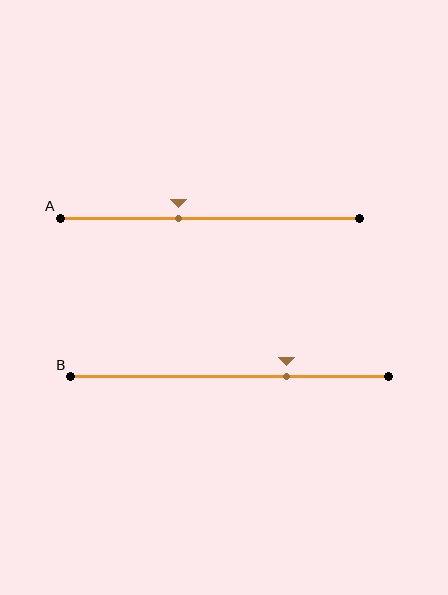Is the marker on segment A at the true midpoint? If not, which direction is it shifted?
No, the marker on segment A is shifted to the left by about 10% of the segment length.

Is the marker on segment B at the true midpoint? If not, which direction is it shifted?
No, the marker on segment B is shifted to the right by about 18% of the segment length.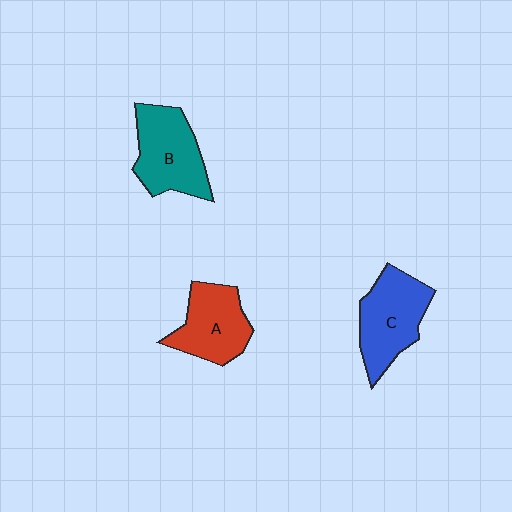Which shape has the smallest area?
Shape A (red).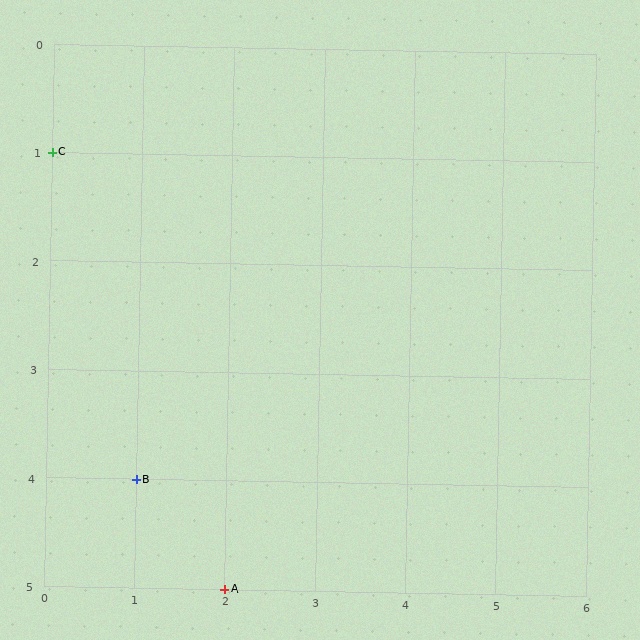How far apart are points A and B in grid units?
Points A and B are 1 column and 1 row apart (about 1.4 grid units diagonally).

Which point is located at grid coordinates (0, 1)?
Point C is at (0, 1).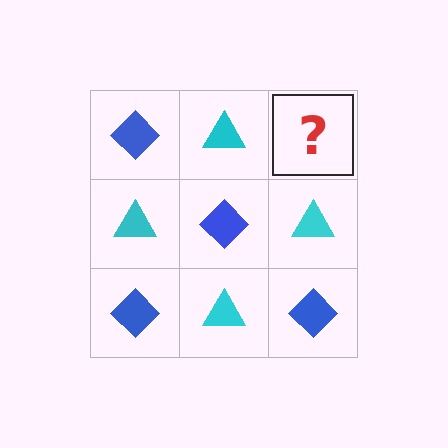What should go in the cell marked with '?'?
The missing cell should contain a blue diamond.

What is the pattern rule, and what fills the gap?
The rule is that it alternates blue diamond and cyan triangle in a checkerboard pattern. The gap should be filled with a blue diamond.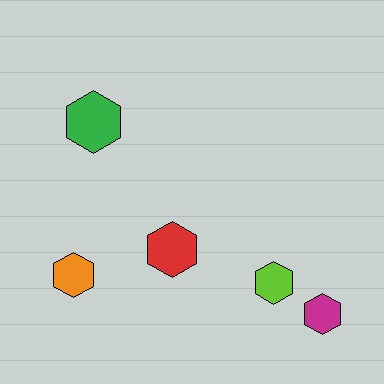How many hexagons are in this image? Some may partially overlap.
There are 5 hexagons.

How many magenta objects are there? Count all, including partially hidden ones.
There is 1 magenta object.